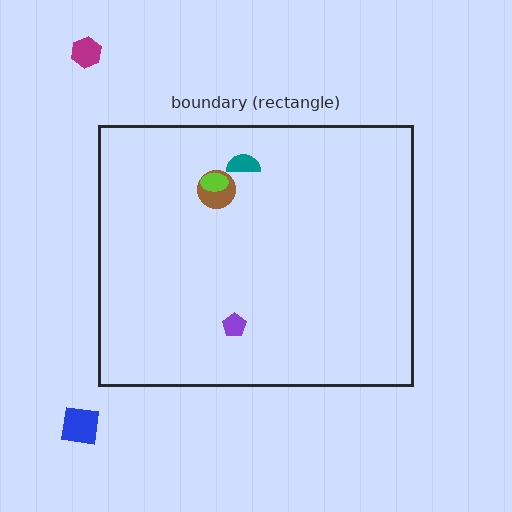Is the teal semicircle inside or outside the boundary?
Inside.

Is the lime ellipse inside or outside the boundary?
Inside.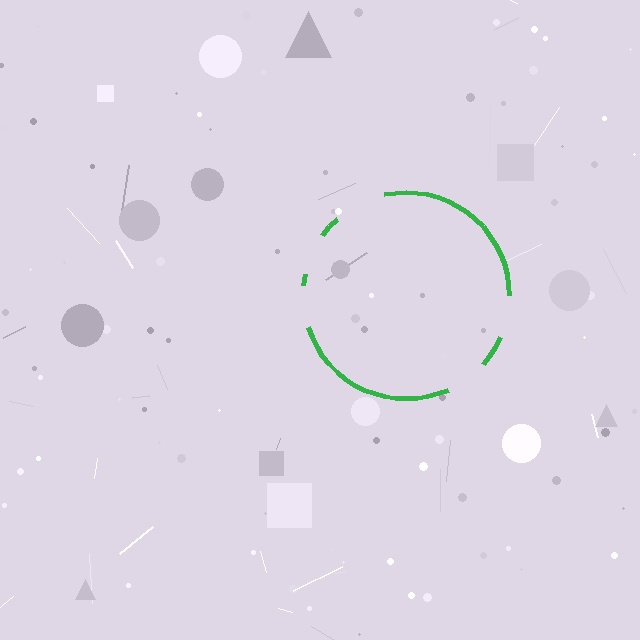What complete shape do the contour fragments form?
The contour fragments form a circle.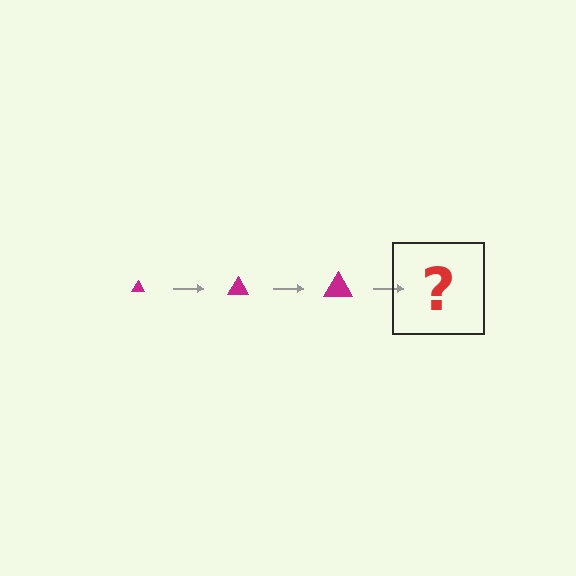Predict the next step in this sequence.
The next step is a magenta triangle, larger than the previous one.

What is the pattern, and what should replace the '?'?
The pattern is that the triangle gets progressively larger each step. The '?' should be a magenta triangle, larger than the previous one.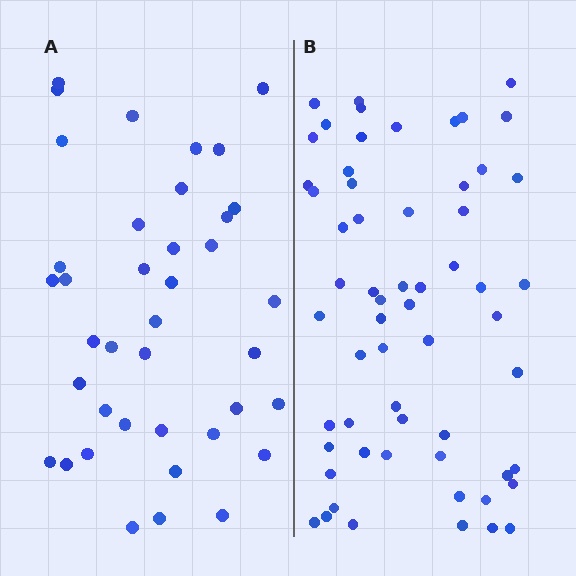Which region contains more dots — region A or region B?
Region B (the right region) has more dots.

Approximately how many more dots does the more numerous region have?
Region B has approximately 20 more dots than region A.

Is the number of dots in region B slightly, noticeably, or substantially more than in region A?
Region B has substantially more. The ratio is roughly 1.5 to 1.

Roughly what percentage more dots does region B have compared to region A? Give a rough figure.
About 55% more.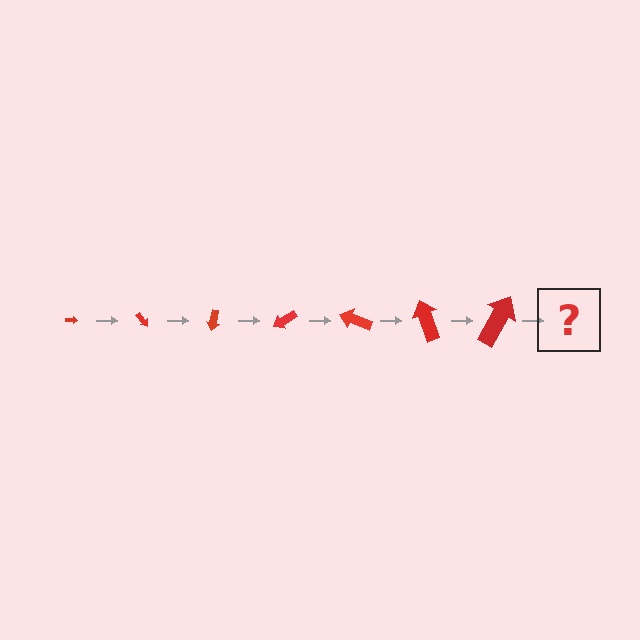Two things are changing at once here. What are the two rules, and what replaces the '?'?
The two rules are that the arrow grows larger each step and it rotates 50 degrees each step. The '?' should be an arrow, larger than the previous one and rotated 350 degrees from the start.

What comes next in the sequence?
The next element should be an arrow, larger than the previous one and rotated 350 degrees from the start.